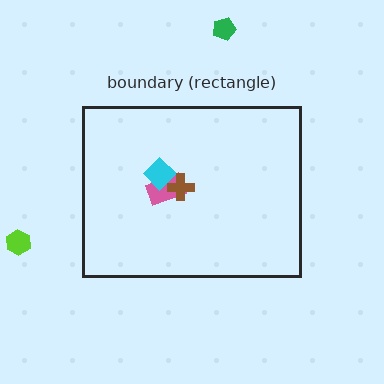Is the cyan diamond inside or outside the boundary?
Inside.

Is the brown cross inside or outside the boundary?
Inside.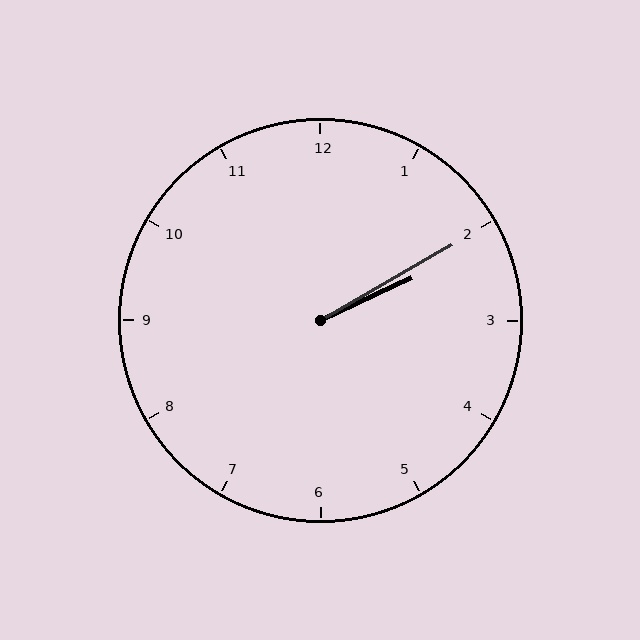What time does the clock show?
2:10.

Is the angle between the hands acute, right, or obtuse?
It is acute.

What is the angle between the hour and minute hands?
Approximately 5 degrees.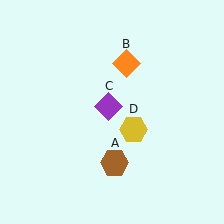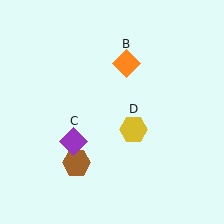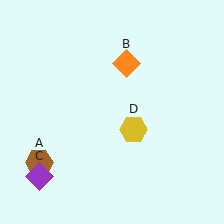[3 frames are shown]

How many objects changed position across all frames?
2 objects changed position: brown hexagon (object A), purple diamond (object C).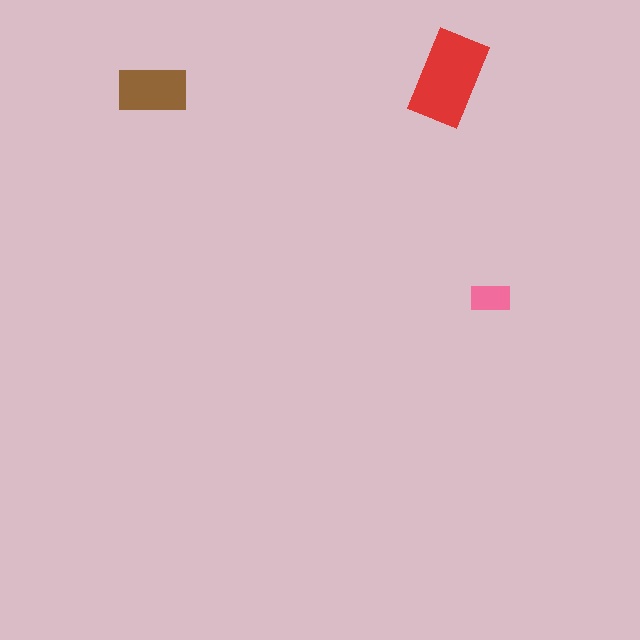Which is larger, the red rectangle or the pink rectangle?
The red one.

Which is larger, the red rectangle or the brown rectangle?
The red one.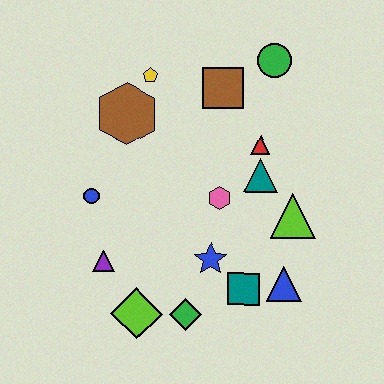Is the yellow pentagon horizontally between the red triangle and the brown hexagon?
Yes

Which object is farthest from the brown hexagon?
The blue triangle is farthest from the brown hexagon.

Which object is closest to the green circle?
The brown square is closest to the green circle.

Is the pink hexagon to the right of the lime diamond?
Yes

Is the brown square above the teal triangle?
Yes